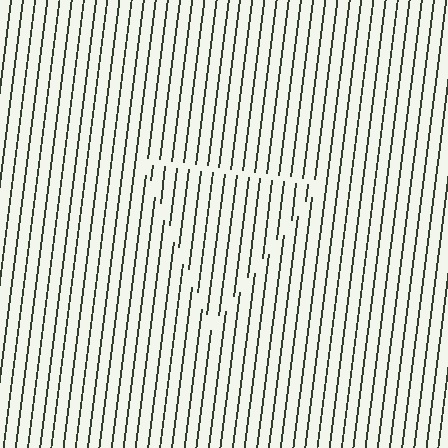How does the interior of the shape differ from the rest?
The interior of the shape contains the same grating, shifted by half a period — the contour is defined by the phase discontinuity where line-ends from the inner and outer gratings abut.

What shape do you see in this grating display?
An illusory triangle. The interior of the shape contains the same grating, shifted by half a period — the contour is defined by the phase discontinuity where line-ends from the inner and outer gratings abut.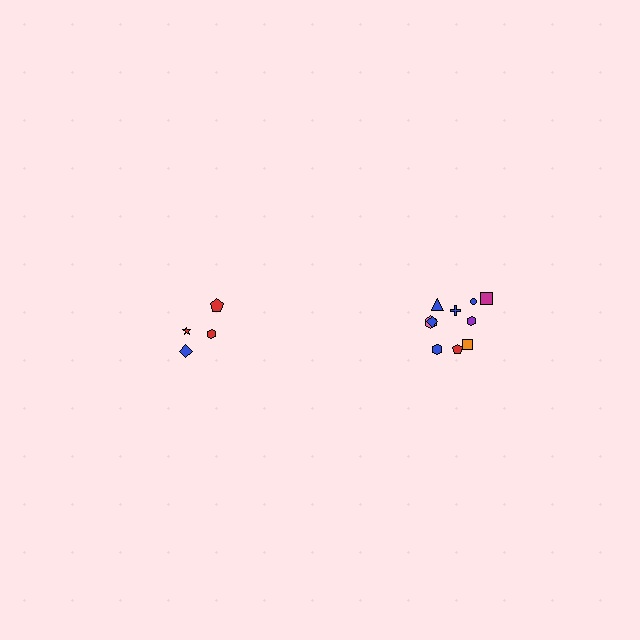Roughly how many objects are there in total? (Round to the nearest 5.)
Roughly 15 objects in total.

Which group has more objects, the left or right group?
The right group.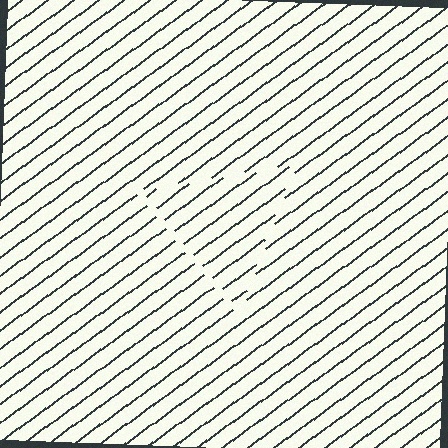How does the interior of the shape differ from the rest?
The interior of the shape contains the same grating, shifted by half a period — the contour is defined by the phase discontinuity where line-ends from the inner and outer gratings abut.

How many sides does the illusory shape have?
3 sides — the line-ends trace a triangle.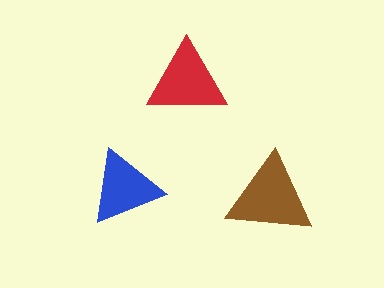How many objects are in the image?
There are 3 objects in the image.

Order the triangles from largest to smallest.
the brown one, the red one, the blue one.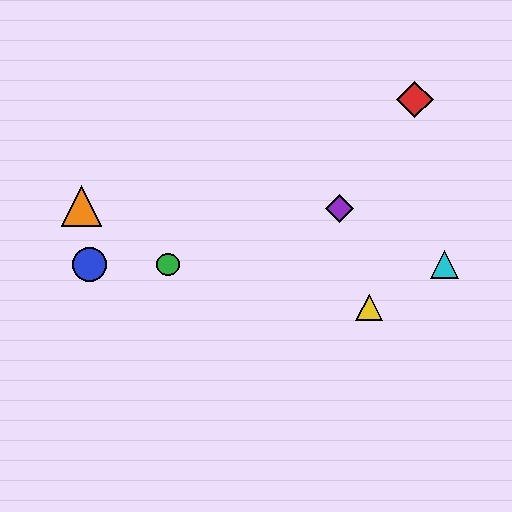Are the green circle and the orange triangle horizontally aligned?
No, the green circle is at y≈265 and the orange triangle is at y≈206.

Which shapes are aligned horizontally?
The blue circle, the green circle, the cyan triangle are aligned horizontally.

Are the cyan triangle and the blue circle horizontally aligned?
Yes, both are at y≈265.